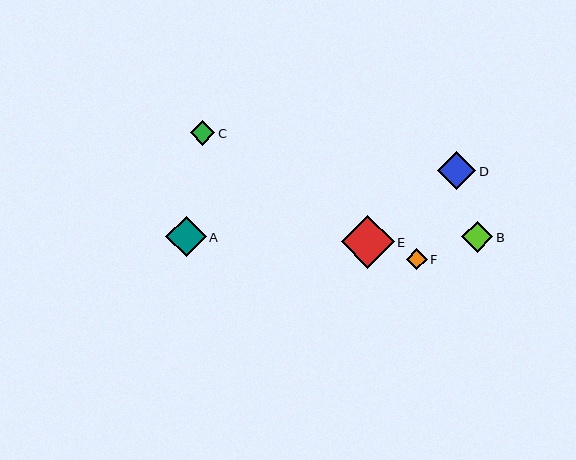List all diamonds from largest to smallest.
From largest to smallest: E, A, D, B, C, F.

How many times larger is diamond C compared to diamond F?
Diamond C is approximately 1.2 times the size of diamond F.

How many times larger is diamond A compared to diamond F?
Diamond A is approximately 1.9 times the size of diamond F.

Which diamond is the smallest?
Diamond F is the smallest with a size of approximately 21 pixels.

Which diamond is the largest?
Diamond E is the largest with a size of approximately 53 pixels.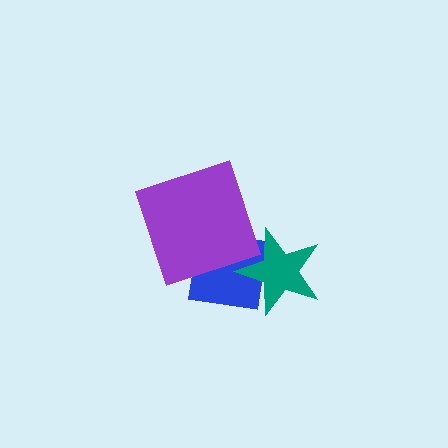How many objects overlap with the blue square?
2 objects overlap with the blue square.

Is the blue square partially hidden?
Yes, it is partially covered by another shape.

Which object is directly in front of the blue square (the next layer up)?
The teal star is directly in front of the blue square.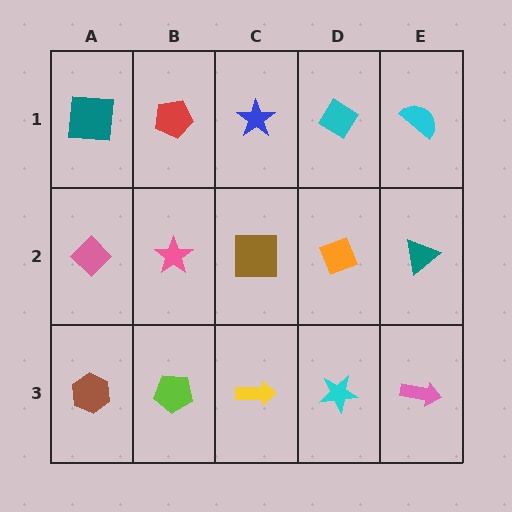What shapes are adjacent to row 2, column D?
A cyan diamond (row 1, column D), a cyan star (row 3, column D), a brown square (row 2, column C), a teal triangle (row 2, column E).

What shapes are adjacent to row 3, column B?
A pink star (row 2, column B), a brown hexagon (row 3, column A), a yellow arrow (row 3, column C).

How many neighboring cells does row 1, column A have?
2.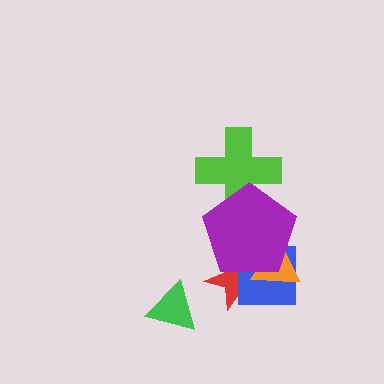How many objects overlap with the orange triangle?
3 objects overlap with the orange triangle.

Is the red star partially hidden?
Yes, it is partially covered by another shape.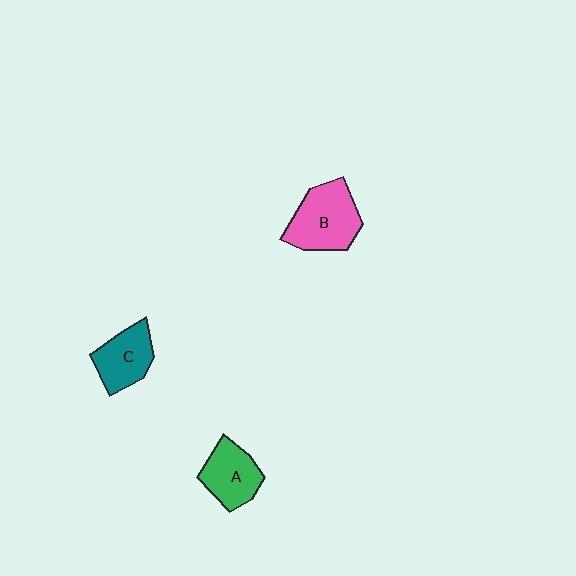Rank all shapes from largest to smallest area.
From largest to smallest: B (pink), A (green), C (teal).